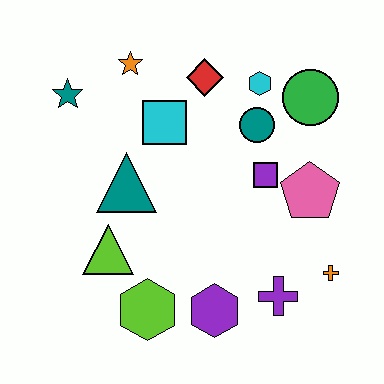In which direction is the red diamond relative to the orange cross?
The red diamond is above the orange cross.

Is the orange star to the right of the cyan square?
No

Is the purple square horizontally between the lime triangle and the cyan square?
No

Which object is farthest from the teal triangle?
The orange cross is farthest from the teal triangle.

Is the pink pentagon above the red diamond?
No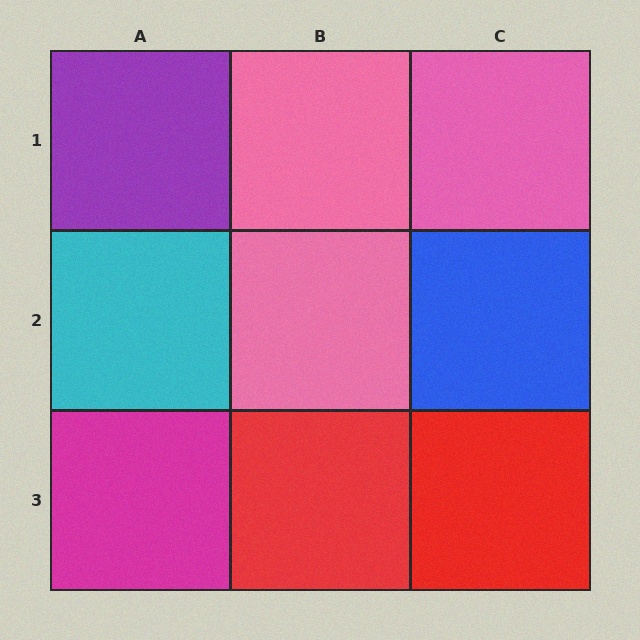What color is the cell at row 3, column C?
Red.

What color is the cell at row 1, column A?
Purple.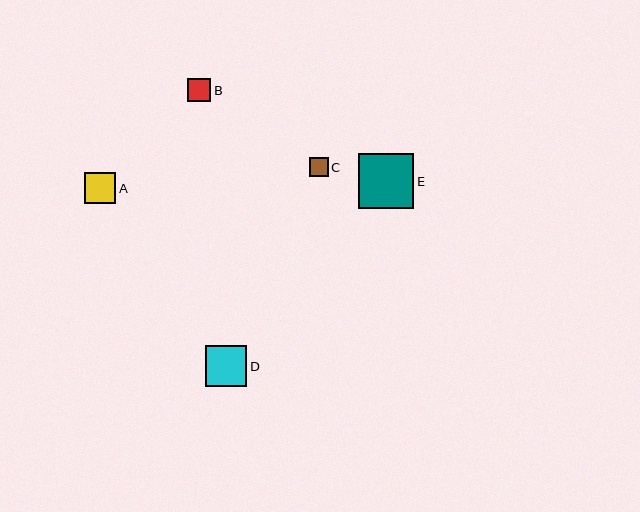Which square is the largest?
Square E is the largest with a size of approximately 55 pixels.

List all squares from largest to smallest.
From largest to smallest: E, D, A, B, C.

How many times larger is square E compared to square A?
Square E is approximately 1.8 times the size of square A.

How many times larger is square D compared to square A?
Square D is approximately 1.3 times the size of square A.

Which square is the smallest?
Square C is the smallest with a size of approximately 18 pixels.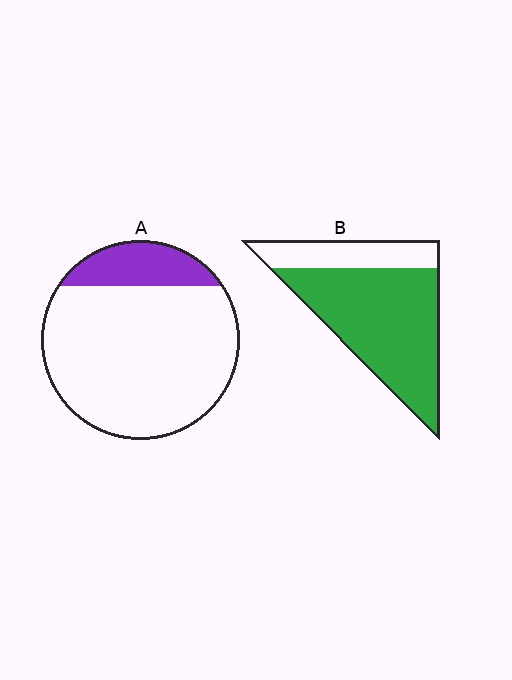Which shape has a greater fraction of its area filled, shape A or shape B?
Shape B.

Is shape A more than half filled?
No.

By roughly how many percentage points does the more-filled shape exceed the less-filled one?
By roughly 55 percentage points (B over A).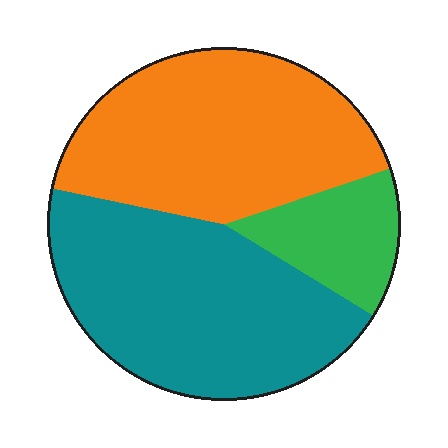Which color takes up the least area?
Green, at roughly 15%.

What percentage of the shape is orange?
Orange covers about 40% of the shape.